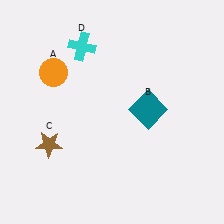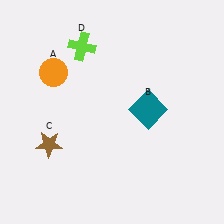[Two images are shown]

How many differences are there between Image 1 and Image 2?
There is 1 difference between the two images.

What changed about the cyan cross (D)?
In Image 1, D is cyan. In Image 2, it changed to lime.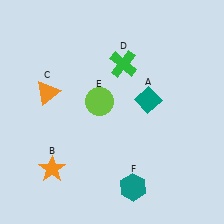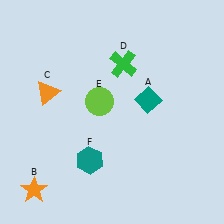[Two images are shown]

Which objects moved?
The objects that moved are: the orange star (B), the teal hexagon (F).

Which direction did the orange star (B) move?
The orange star (B) moved down.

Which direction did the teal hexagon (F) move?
The teal hexagon (F) moved left.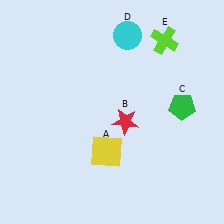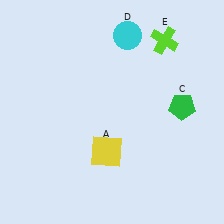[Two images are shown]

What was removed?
The red star (B) was removed in Image 2.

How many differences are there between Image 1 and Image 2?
There is 1 difference between the two images.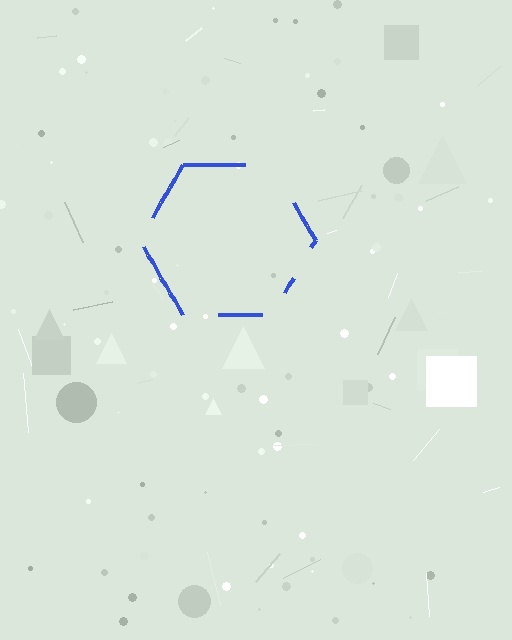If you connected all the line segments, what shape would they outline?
They would outline a hexagon.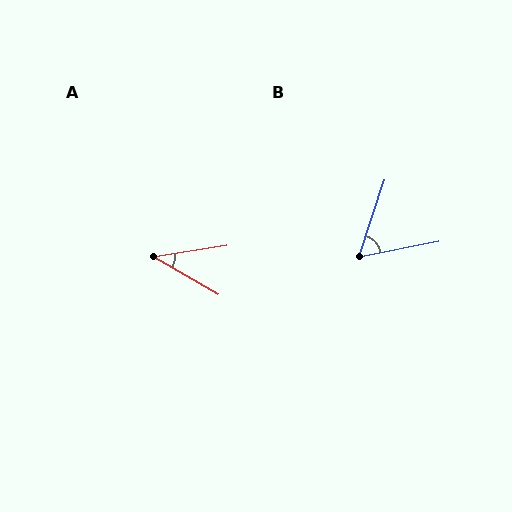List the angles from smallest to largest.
A (39°), B (61°).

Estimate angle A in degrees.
Approximately 39 degrees.